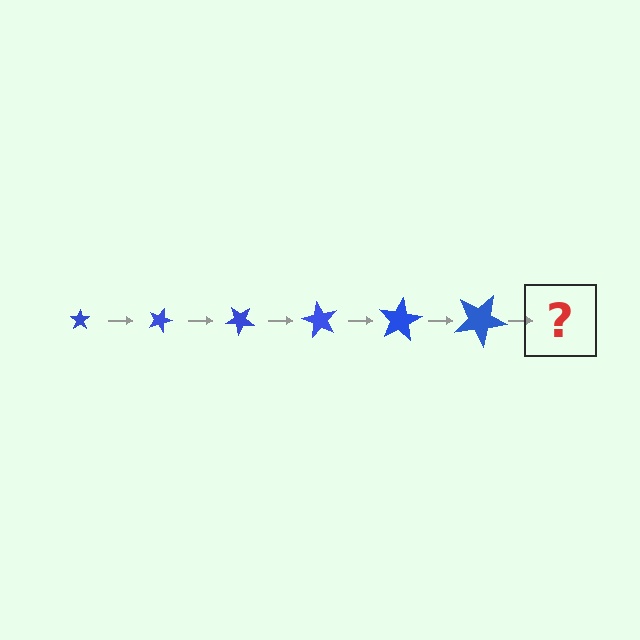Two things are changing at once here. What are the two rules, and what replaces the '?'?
The two rules are that the star grows larger each step and it rotates 20 degrees each step. The '?' should be a star, larger than the previous one and rotated 120 degrees from the start.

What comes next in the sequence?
The next element should be a star, larger than the previous one and rotated 120 degrees from the start.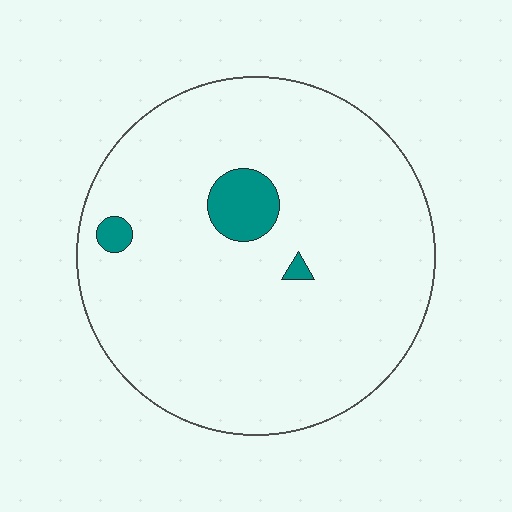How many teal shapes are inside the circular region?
3.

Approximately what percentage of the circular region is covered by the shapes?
Approximately 5%.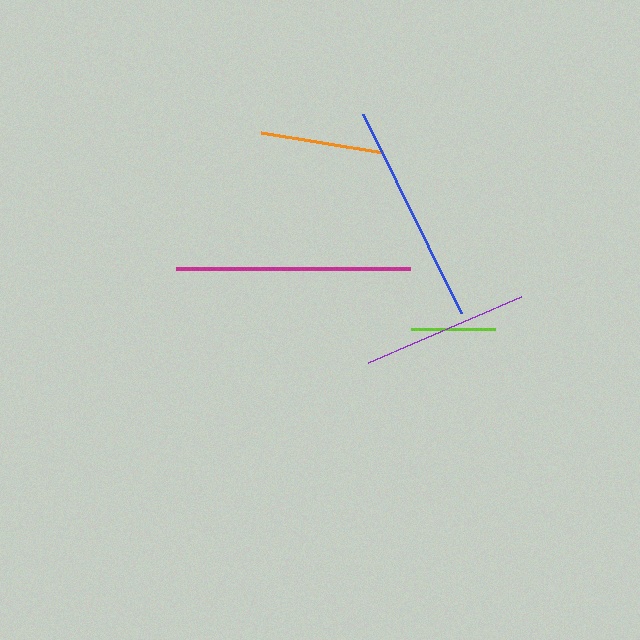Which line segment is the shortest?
The lime line is the shortest at approximately 84 pixels.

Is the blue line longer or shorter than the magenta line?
The magenta line is longer than the blue line.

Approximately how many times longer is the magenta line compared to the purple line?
The magenta line is approximately 1.4 times the length of the purple line.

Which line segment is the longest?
The magenta line is the longest at approximately 234 pixels.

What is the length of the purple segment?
The purple segment is approximately 167 pixels long.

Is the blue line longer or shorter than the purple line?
The blue line is longer than the purple line.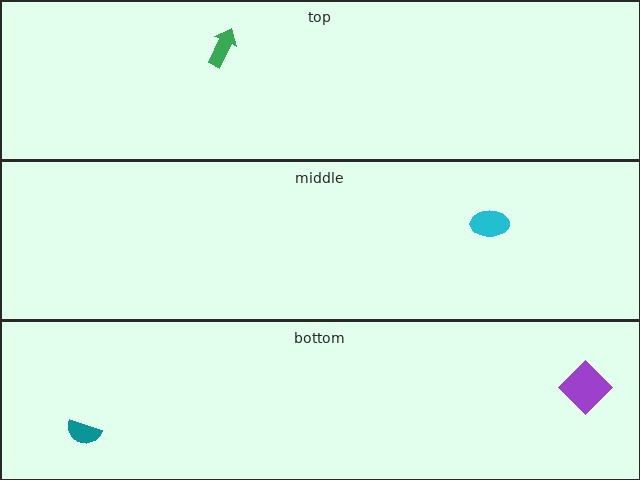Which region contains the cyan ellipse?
The middle region.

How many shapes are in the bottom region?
2.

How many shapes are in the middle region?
1.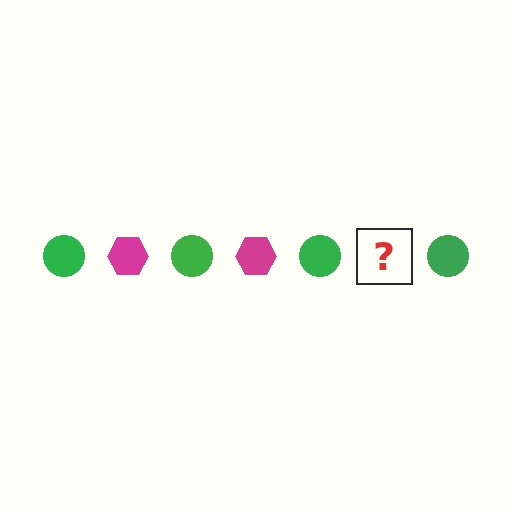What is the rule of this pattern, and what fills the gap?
The rule is that the pattern alternates between green circle and magenta hexagon. The gap should be filled with a magenta hexagon.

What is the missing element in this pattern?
The missing element is a magenta hexagon.